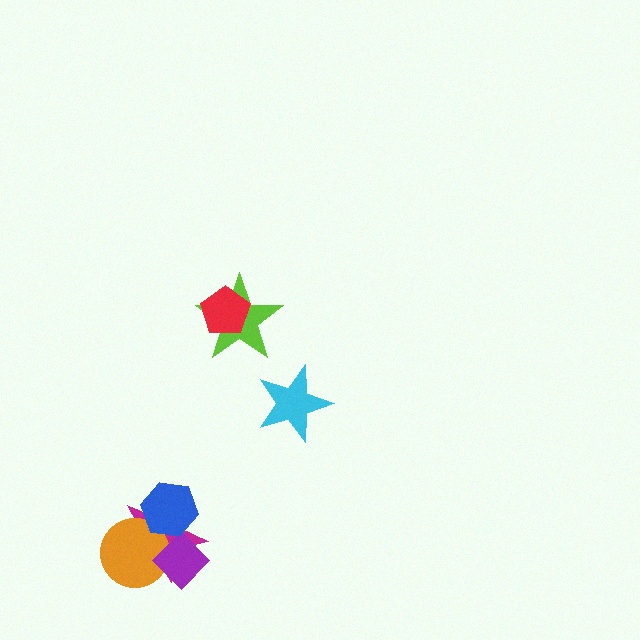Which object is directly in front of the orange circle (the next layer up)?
The purple diamond is directly in front of the orange circle.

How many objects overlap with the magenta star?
3 objects overlap with the magenta star.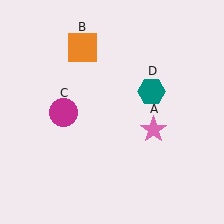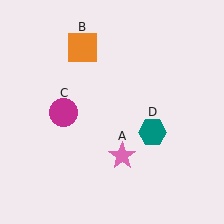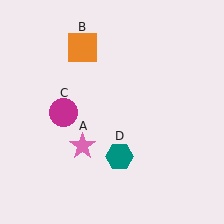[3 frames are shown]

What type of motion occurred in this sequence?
The pink star (object A), teal hexagon (object D) rotated clockwise around the center of the scene.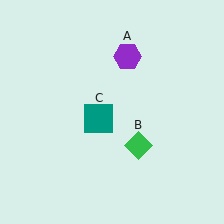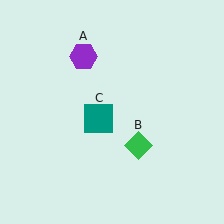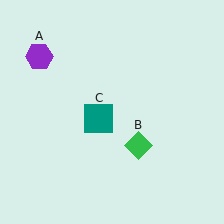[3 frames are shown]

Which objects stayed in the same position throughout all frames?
Green diamond (object B) and teal square (object C) remained stationary.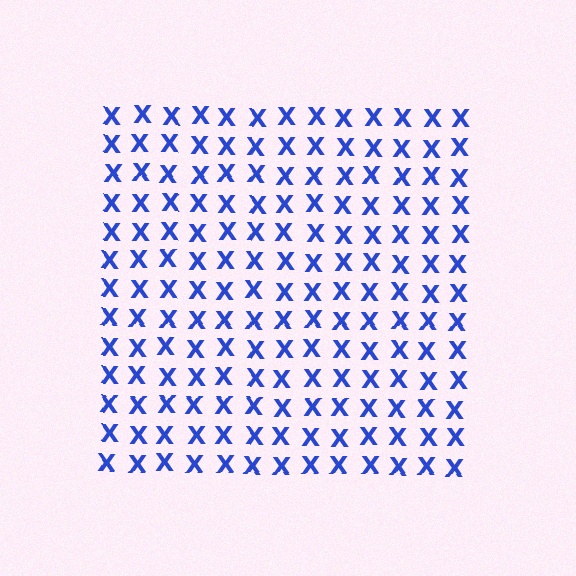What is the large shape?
The large shape is a square.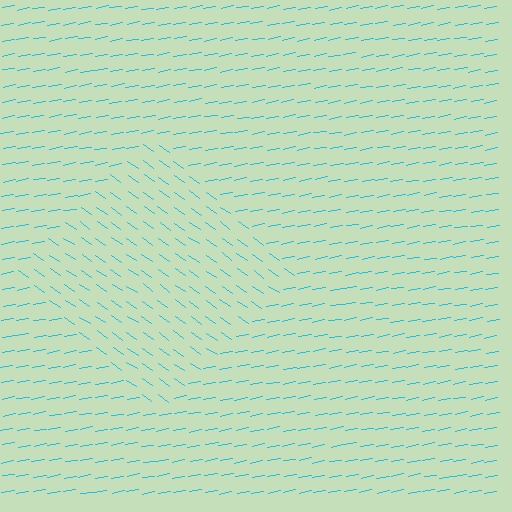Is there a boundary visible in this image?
Yes, there is a texture boundary formed by a change in line orientation.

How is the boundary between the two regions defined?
The boundary is defined purely by a change in line orientation (approximately 45 degrees difference). All lines are the same color and thickness.